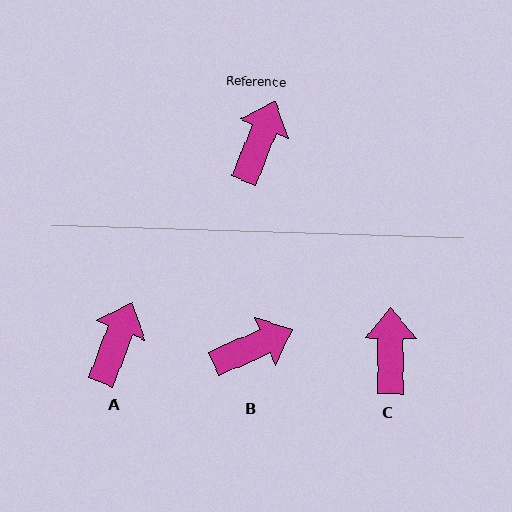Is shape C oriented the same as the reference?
No, it is off by about 21 degrees.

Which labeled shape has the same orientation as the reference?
A.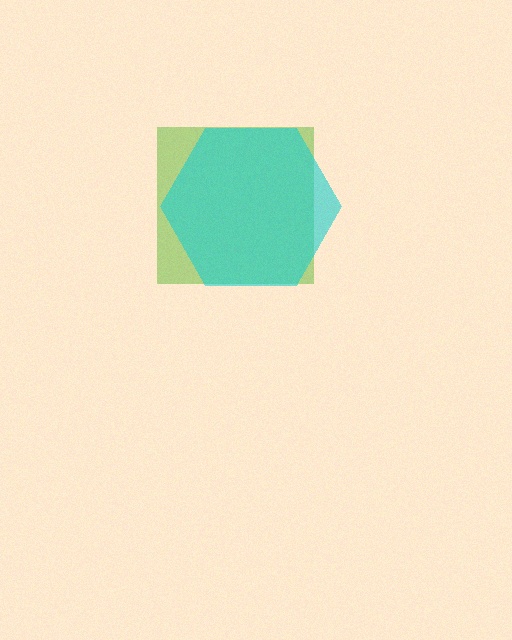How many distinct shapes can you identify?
There are 2 distinct shapes: a lime square, a cyan hexagon.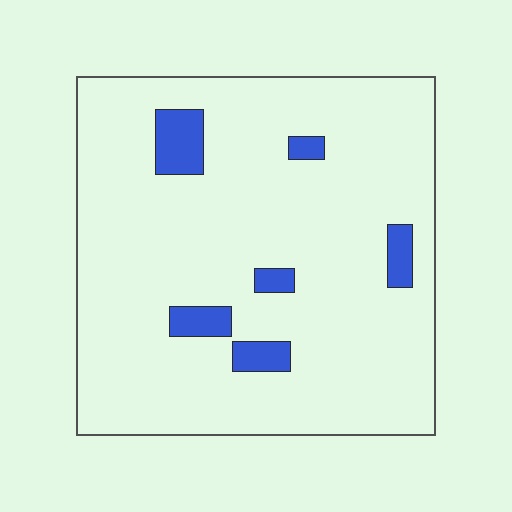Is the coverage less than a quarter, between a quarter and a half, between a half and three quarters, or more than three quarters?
Less than a quarter.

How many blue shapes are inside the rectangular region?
6.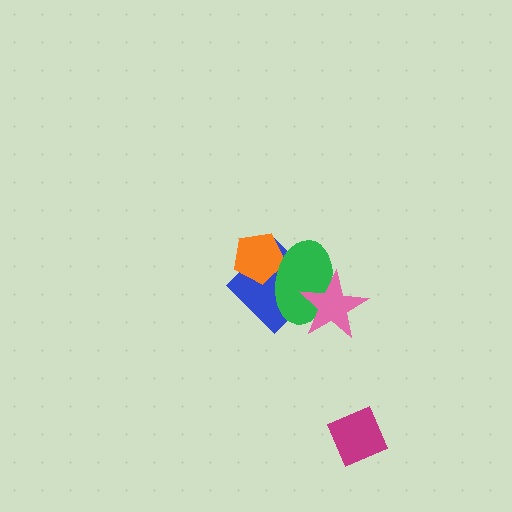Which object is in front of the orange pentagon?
The green ellipse is in front of the orange pentagon.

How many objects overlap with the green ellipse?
3 objects overlap with the green ellipse.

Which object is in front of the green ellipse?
The pink star is in front of the green ellipse.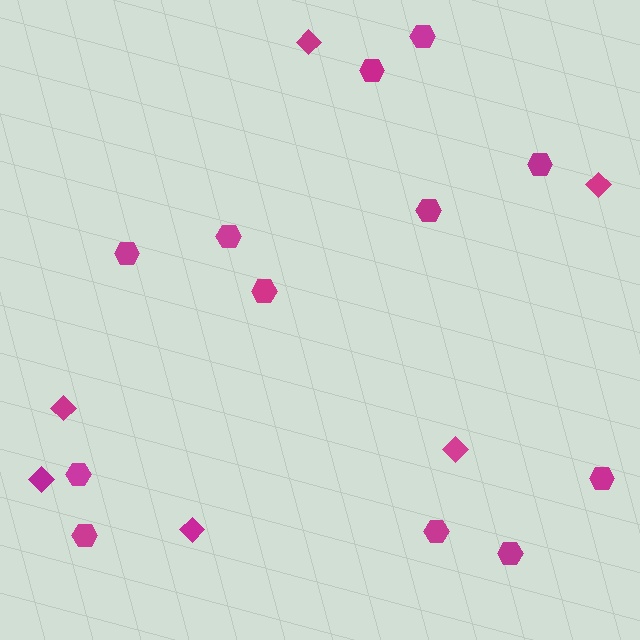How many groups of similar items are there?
There are 2 groups: one group of hexagons (12) and one group of diamonds (6).